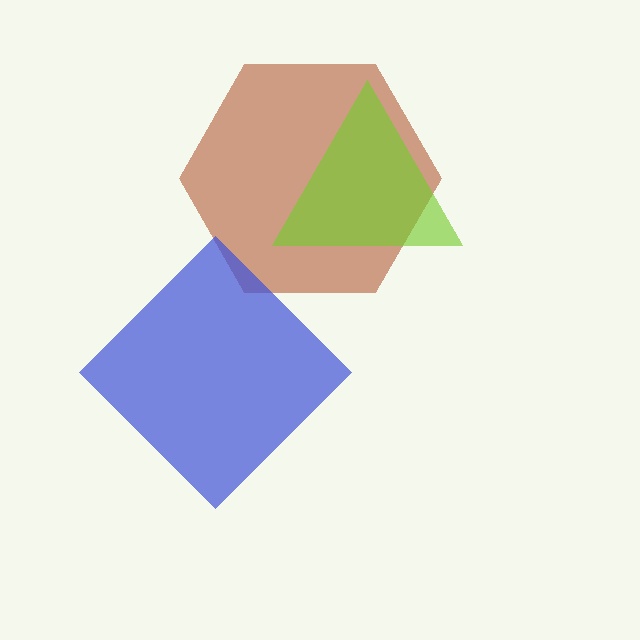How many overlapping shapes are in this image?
There are 3 overlapping shapes in the image.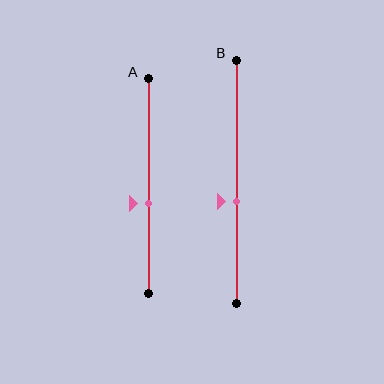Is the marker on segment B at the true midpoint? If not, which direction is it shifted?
No, the marker on segment B is shifted downward by about 8% of the segment length.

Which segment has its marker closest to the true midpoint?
Segment B has its marker closest to the true midpoint.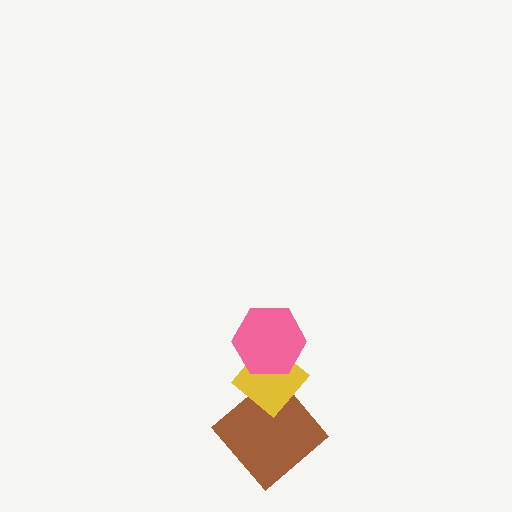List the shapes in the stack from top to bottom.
From top to bottom: the pink hexagon, the yellow diamond, the brown diamond.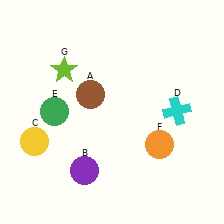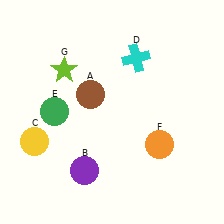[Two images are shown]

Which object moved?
The cyan cross (D) moved up.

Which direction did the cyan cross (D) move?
The cyan cross (D) moved up.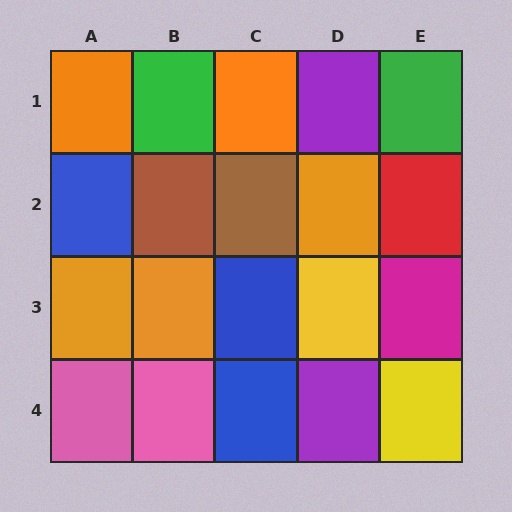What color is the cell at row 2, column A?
Blue.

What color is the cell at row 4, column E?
Yellow.